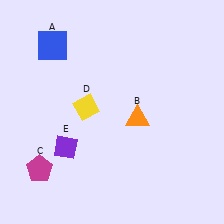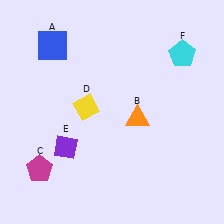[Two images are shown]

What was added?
A cyan pentagon (F) was added in Image 2.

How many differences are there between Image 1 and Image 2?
There is 1 difference between the two images.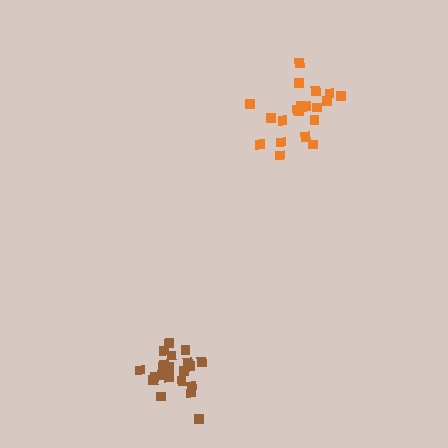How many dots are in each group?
Group 1: 21 dots, Group 2: 20 dots (41 total).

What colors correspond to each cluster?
The clusters are colored: brown, orange.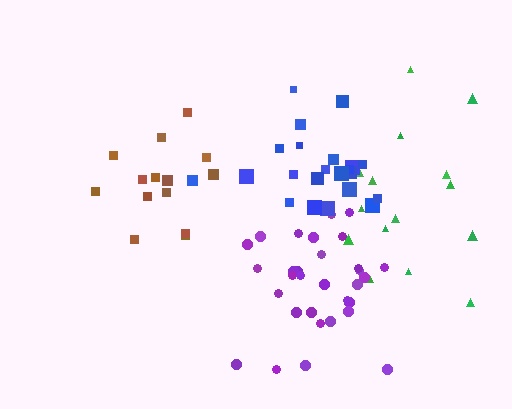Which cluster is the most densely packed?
Blue.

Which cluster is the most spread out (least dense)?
Green.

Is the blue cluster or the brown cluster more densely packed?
Blue.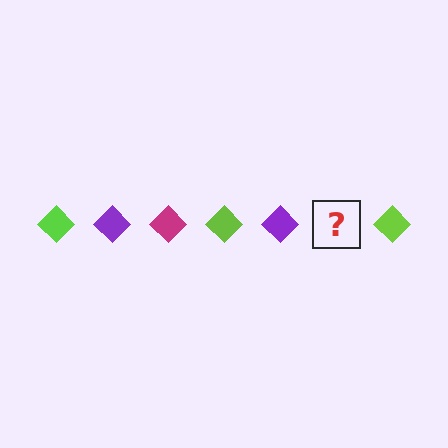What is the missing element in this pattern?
The missing element is a magenta diamond.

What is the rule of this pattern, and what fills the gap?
The rule is that the pattern cycles through lime, purple, magenta diamonds. The gap should be filled with a magenta diamond.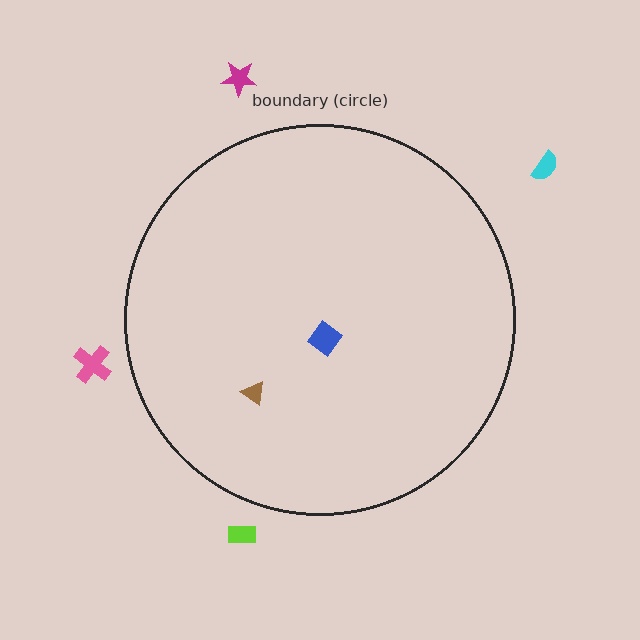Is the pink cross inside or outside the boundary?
Outside.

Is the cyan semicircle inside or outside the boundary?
Outside.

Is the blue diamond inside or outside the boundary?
Inside.